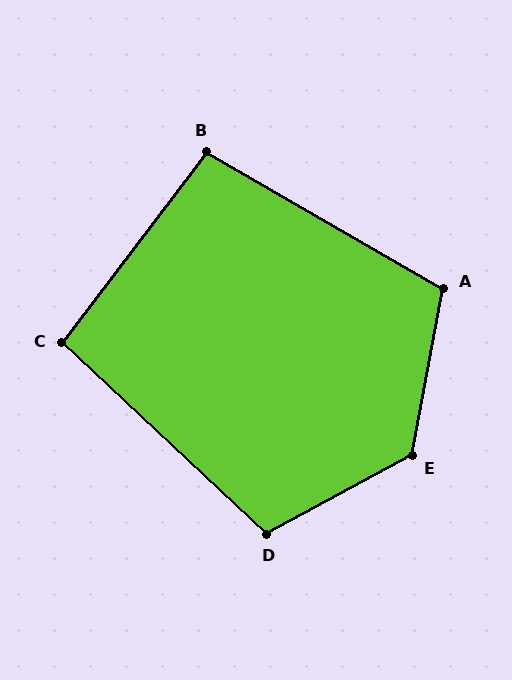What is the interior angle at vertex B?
Approximately 97 degrees (obtuse).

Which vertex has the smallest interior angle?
C, at approximately 96 degrees.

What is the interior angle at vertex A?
Approximately 109 degrees (obtuse).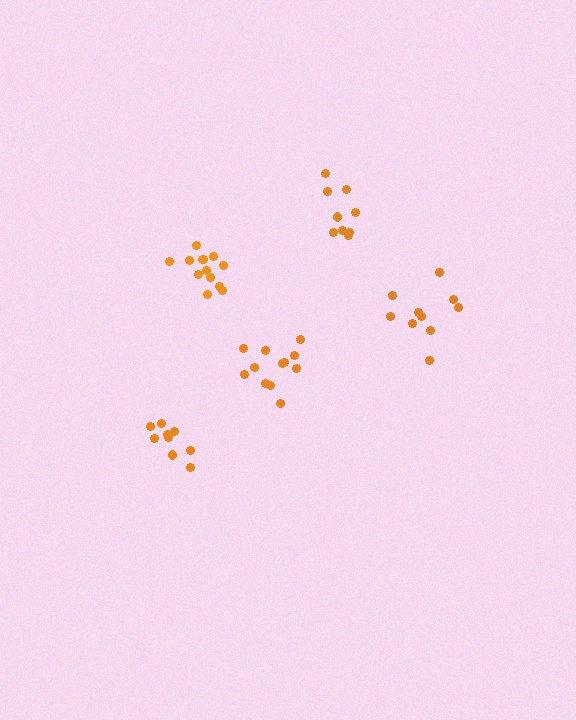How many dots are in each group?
Group 1: 9 dots, Group 2: 13 dots, Group 3: 9 dots, Group 4: 12 dots, Group 5: 10 dots (53 total).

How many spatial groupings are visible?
There are 5 spatial groupings.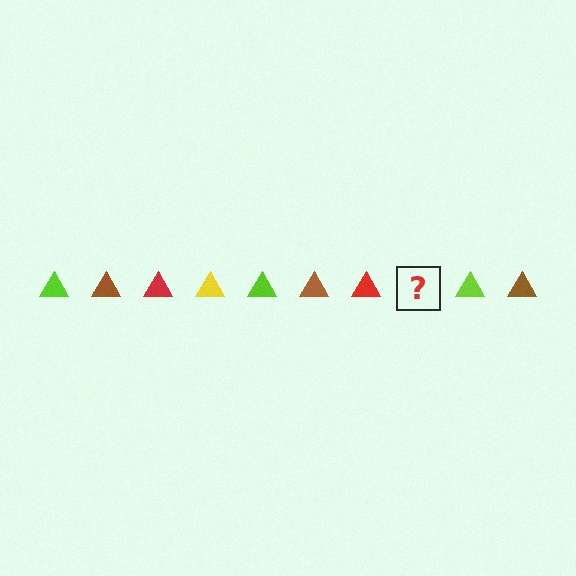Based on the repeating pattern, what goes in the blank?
The blank should be a yellow triangle.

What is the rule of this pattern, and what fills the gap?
The rule is that the pattern cycles through lime, brown, red, yellow triangles. The gap should be filled with a yellow triangle.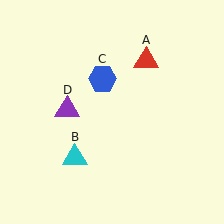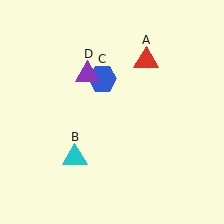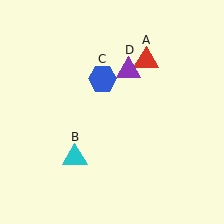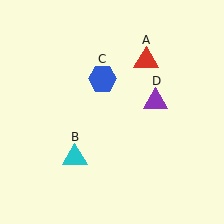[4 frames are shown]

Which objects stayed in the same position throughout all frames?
Red triangle (object A) and cyan triangle (object B) and blue hexagon (object C) remained stationary.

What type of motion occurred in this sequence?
The purple triangle (object D) rotated clockwise around the center of the scene.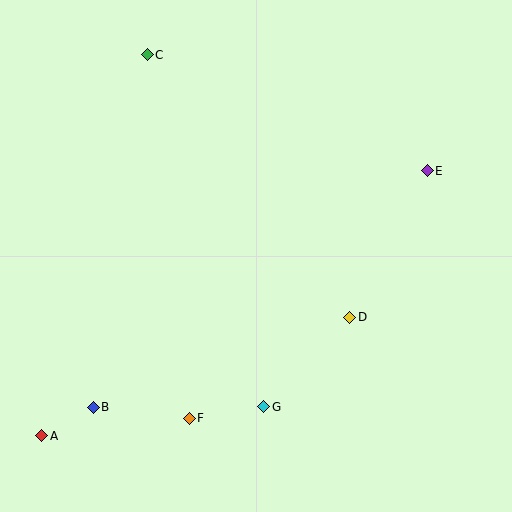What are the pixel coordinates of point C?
Point C is at (147, 55).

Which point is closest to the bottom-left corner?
Point A is closest to the bottom-left corner.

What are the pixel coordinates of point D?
Point D is at (350, 317).